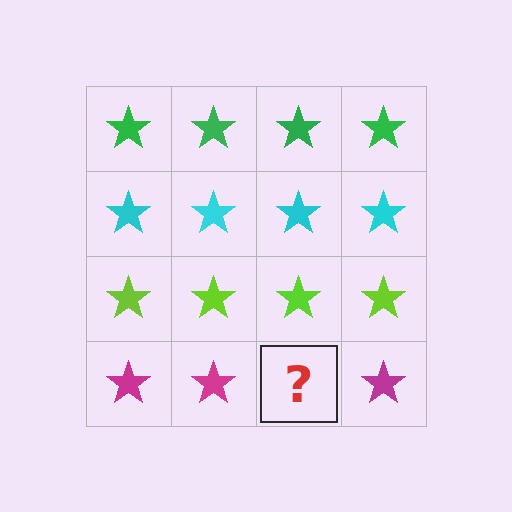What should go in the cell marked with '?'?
The missing cell should contain a magenta star.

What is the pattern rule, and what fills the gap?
The rule is that each row has a consistent color. The gap should be filled with a magenta star.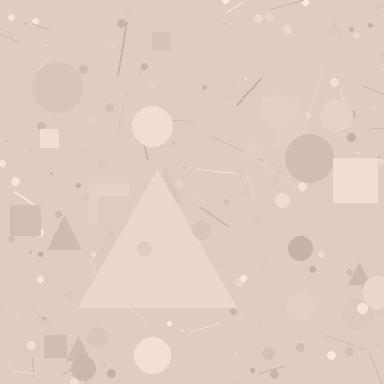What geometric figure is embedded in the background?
A triangle is embedded in the background.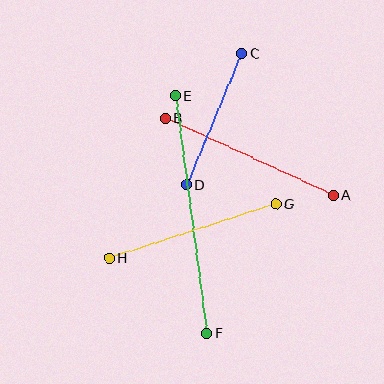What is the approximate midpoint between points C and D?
The midpoint is at approximately (214, 119) pixels.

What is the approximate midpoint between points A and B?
The midpoint is at approximately (249, 156) pixels.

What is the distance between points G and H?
The distance is approximately 175 pixels.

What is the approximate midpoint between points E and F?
The midpoint is at approximately (191, 214) pixels.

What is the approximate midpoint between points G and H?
The midpoint is at approximately (193, 231) pixels.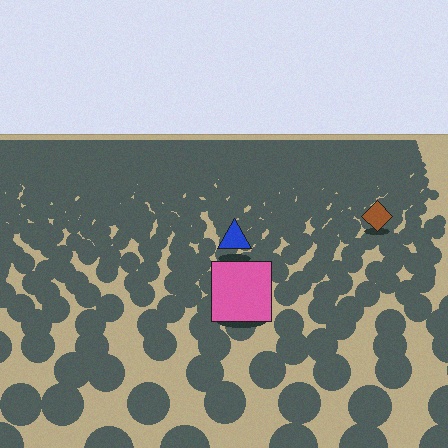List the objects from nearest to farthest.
From nearest to farthest: the pink square, the blue triangle, the brown diamond.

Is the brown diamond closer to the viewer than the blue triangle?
No. The blue triangle is closer — you can tell from the texture gradient: the ground texture is coarser near it.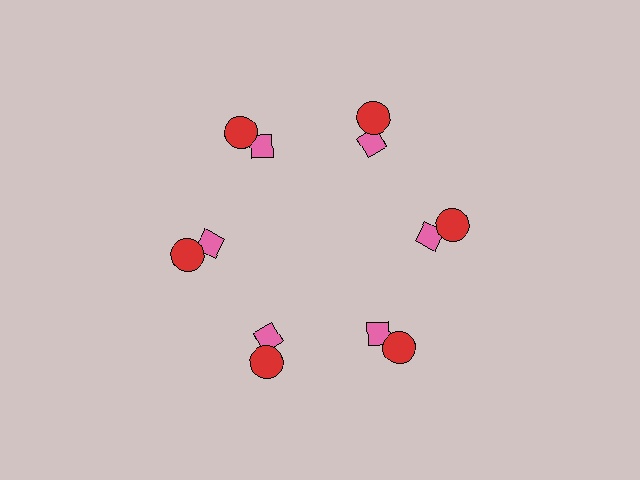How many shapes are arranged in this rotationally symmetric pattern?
There are 12 shapes, arranged in 6 groups of 2.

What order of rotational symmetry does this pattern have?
This pattern has 6-fold rotational symmetry.